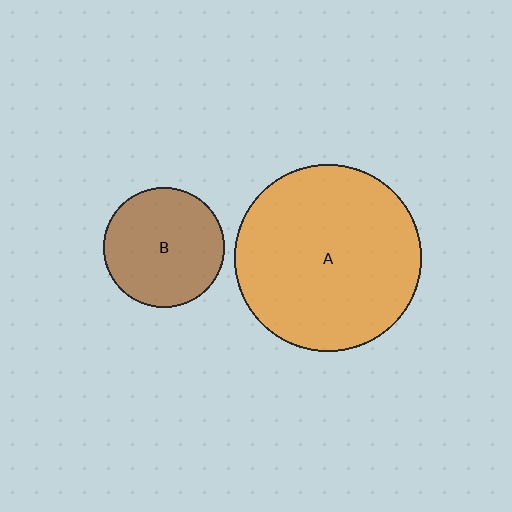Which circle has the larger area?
Circle A (orange).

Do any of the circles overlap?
No, none of the circles overlap.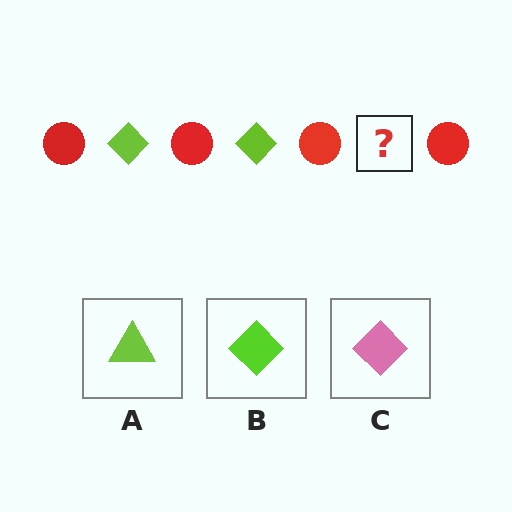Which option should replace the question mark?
Option B.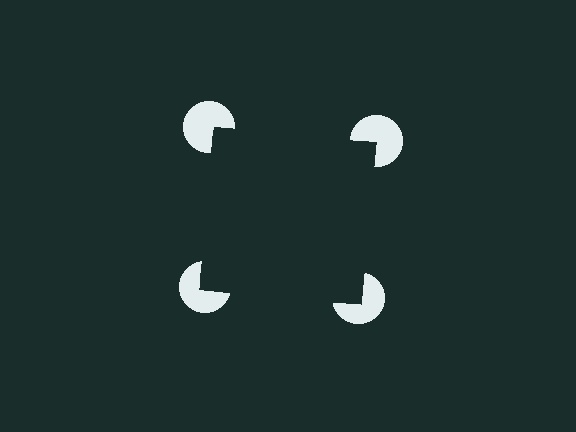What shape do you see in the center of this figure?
An illusory square — its edges are inferred from the aligned wedge cuts in the pac-man discs, not physically drawn.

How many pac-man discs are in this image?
There are 4 — one at each vertex of the illusory square.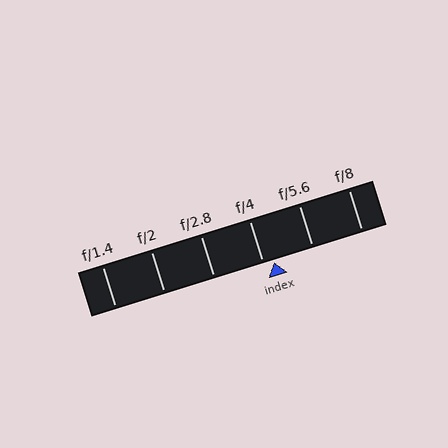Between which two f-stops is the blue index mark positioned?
The index mark is between f/4 and f/5.6.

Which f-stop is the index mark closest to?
The index mark is closest to f/4.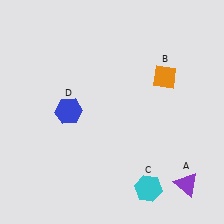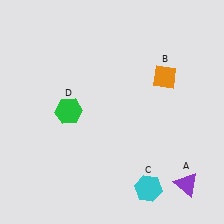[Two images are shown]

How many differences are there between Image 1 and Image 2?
There is 1 difference between the two images.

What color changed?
The hexagon (D) changed from blue in Image 1 to green in Image 2.